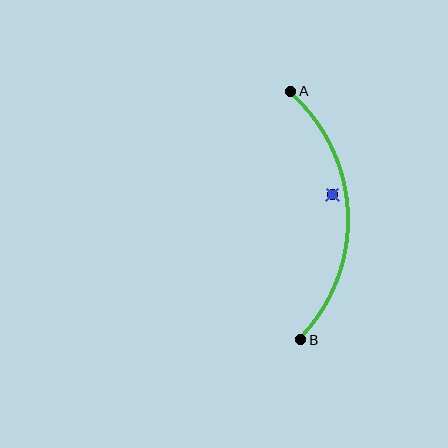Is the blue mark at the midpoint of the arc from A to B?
No — the blue mark does not lie on the arc at all. It sits slightly inside the curve.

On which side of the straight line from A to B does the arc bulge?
The arc bulges to the right of the straight line connecting A and B.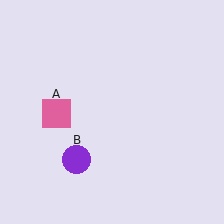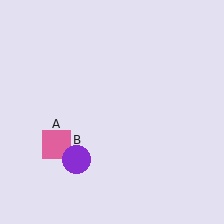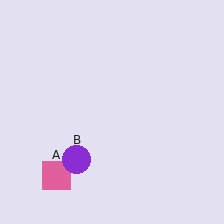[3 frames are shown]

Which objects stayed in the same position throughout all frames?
Purple circle (object B) remained stationary.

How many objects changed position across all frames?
1 object changed position: pink square (object A).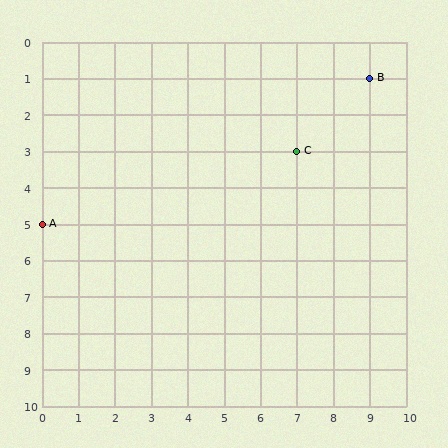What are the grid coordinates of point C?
Point C is at grid coordinates (7, 3).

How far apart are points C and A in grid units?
Points C and A are 7 columns and 2 rows apart (about 7.3 grid units diagonally).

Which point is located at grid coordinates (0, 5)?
Point A is at (0, 5).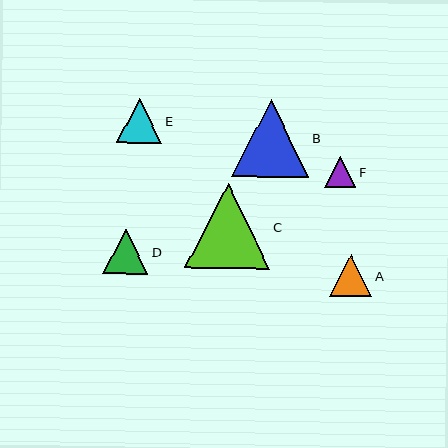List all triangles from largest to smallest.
From largest to smallest: C, B, D, E, A, F.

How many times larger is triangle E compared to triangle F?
Triangle E is approximately 1.4 times the size of triangle F.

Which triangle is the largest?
Triangle C is the largest with a size of approximately 85 pixels.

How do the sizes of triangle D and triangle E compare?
Triangle D and triangle E are approximately the same size.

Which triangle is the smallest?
Triangle F is the smallest with a size of approximately 31 pixels.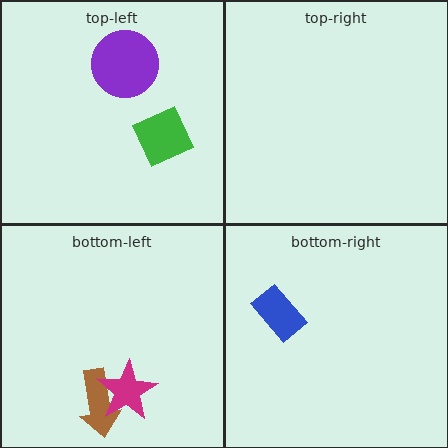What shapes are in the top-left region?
The green square, the purple circle.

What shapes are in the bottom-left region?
The brown arrow, the magenta star.